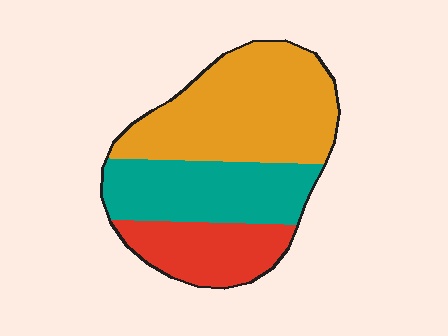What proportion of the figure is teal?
Teal takes up about one third (1/3) of the figure.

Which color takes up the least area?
Red, at roughly 20%.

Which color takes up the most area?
Orange, at roughly 50%.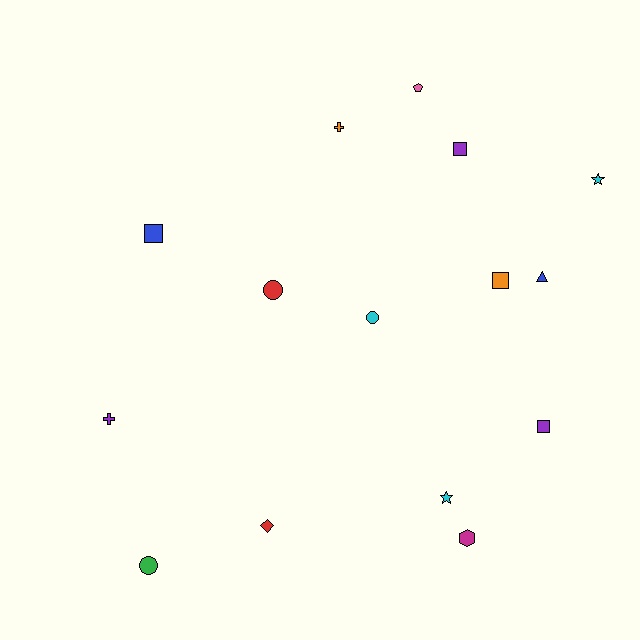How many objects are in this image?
There are 15 objects.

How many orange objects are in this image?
There are 2 orange objects.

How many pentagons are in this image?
There is 1 pentagon.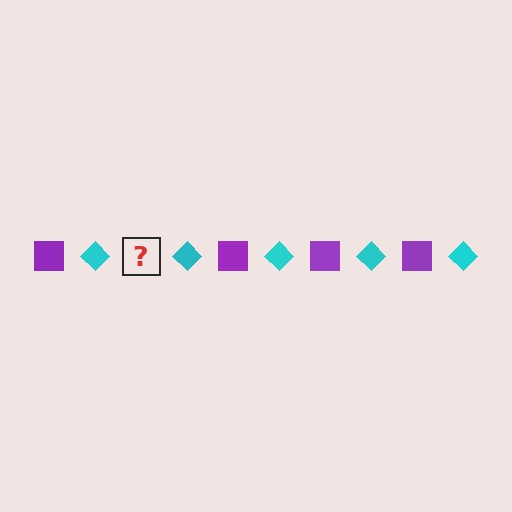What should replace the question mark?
The question mark should be replaced with a purple square.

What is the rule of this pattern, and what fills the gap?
The rule is that the pattern alternates between purple square and cyan diamond. The gap should be filled with a purple square.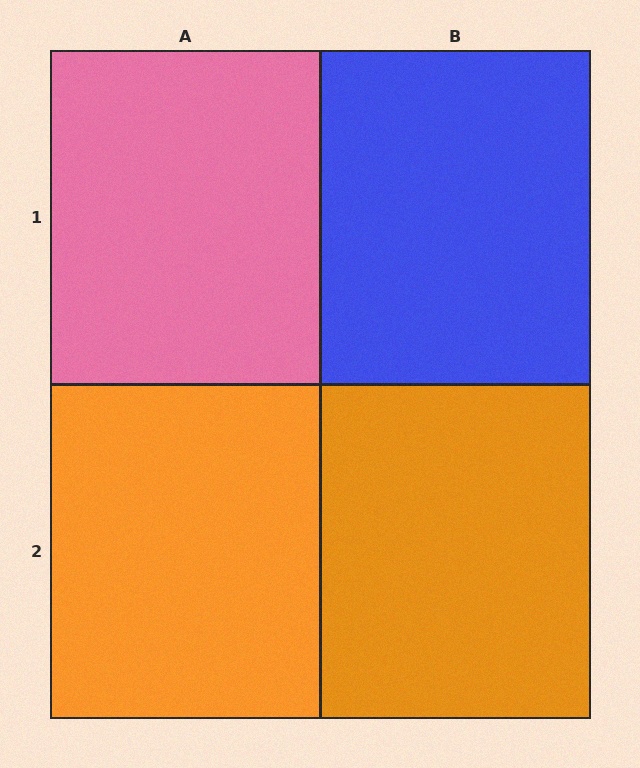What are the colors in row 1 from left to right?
Pink, blue.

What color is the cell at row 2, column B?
Orange.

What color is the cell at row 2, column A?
Orange.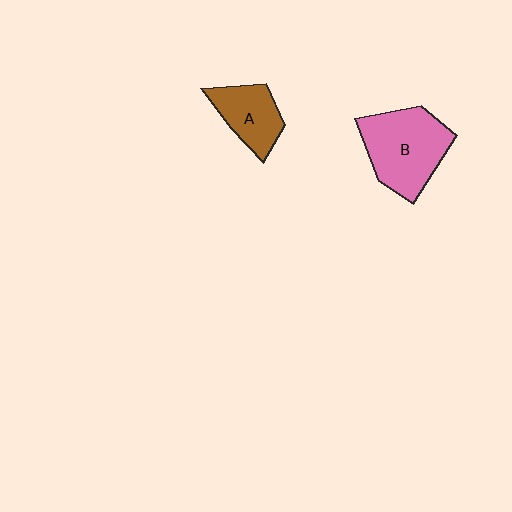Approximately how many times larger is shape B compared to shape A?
Approximately 1.7 times.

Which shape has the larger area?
Shape B (pink).